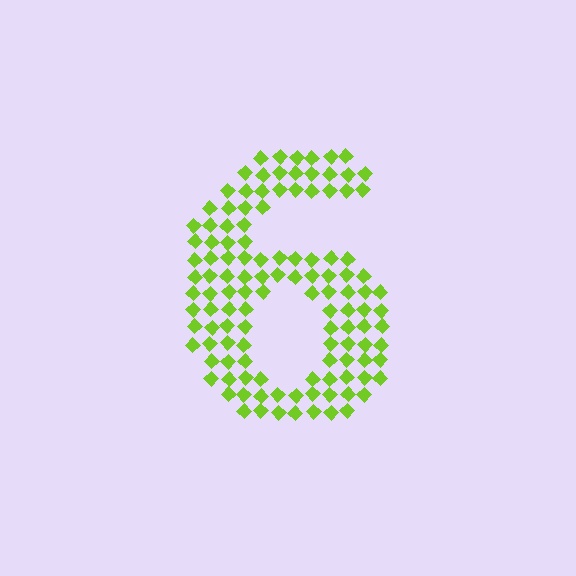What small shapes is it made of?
It is made of small diamonds.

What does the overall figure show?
The overall figure shows the digit 6.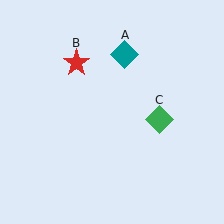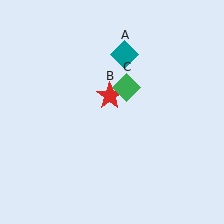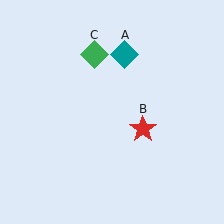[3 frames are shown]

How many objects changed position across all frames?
2 objects changed position: red star (object B), green diamond (object C).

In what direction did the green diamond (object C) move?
The green diamond (object C) moved up and to the left.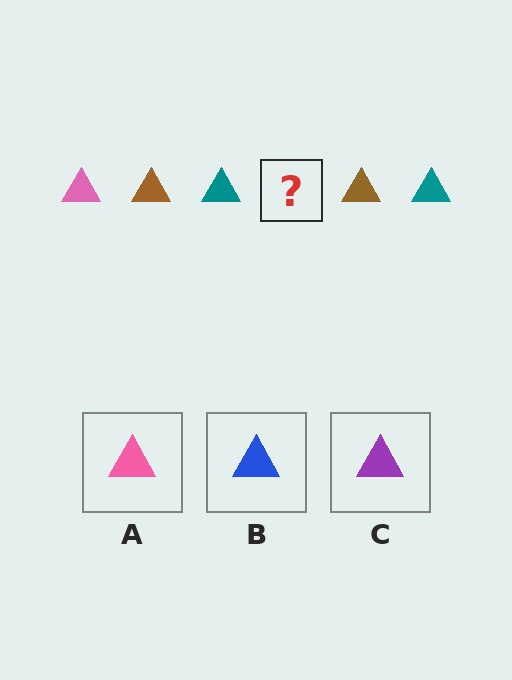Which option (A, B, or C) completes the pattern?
A.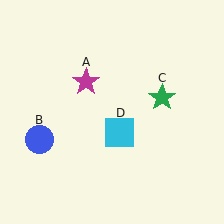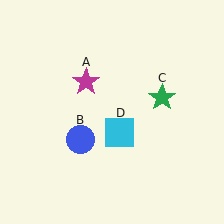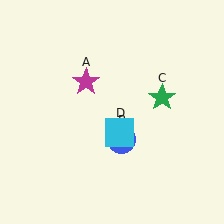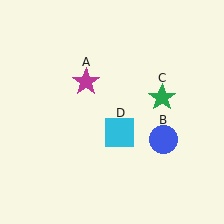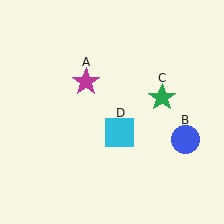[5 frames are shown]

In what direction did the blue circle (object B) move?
The blue circle (object B) moved right.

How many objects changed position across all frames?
1 object changed position: blue circle (object B).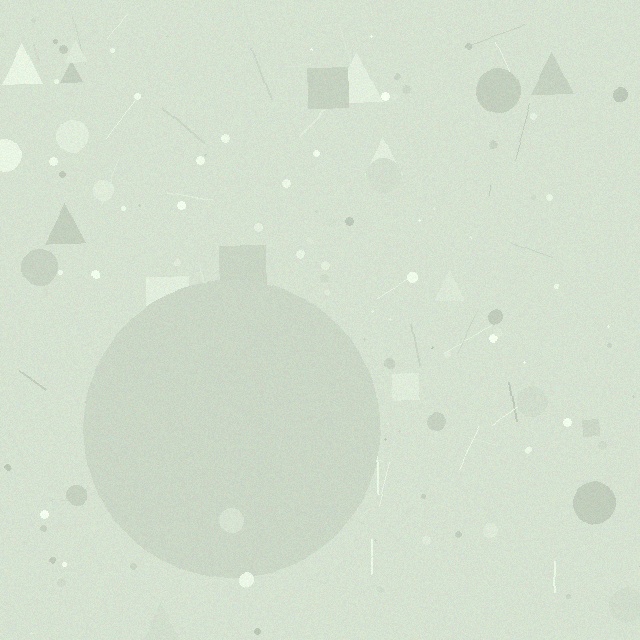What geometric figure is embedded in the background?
A circle is embedded in the background.